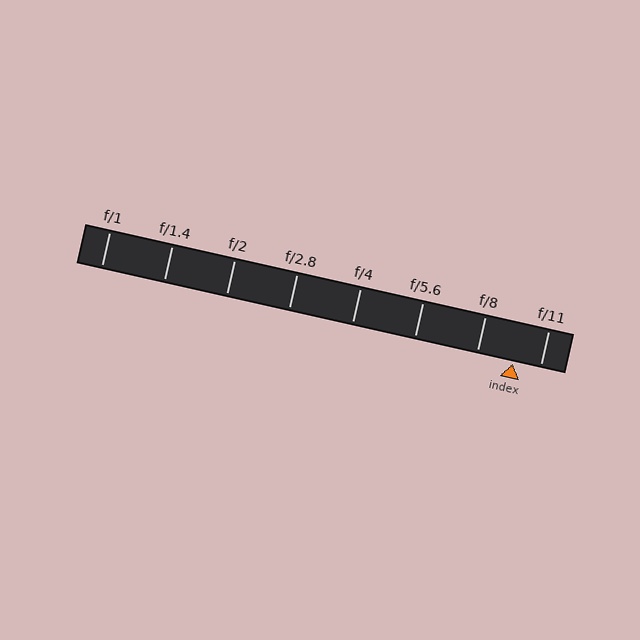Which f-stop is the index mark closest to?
The index mark is closest to f/11.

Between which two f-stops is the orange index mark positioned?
The index mark is between f/8 and f/11.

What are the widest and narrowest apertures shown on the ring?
The widest aperture shown is f/1 and the narrowest is f/11.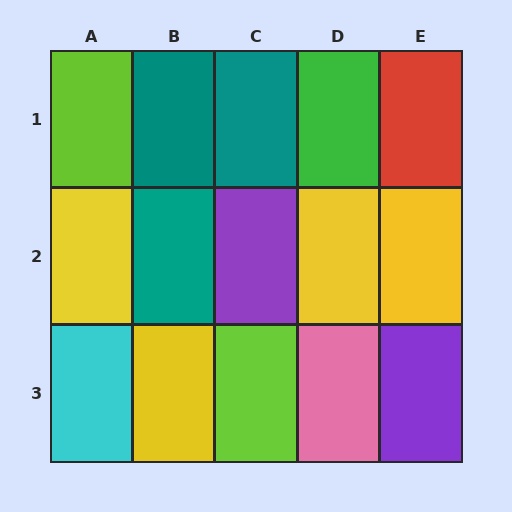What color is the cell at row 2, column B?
Teal.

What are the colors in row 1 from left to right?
Lime, teal, teal, green, red.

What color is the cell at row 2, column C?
Purple.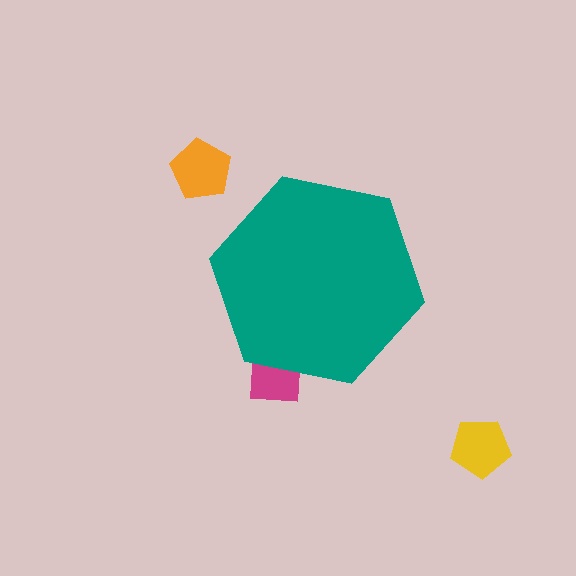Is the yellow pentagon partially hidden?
No, the yellow pentagon is fully visible.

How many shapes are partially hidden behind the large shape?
1 shape is partially hidden.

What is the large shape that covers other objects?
A teal hexagon.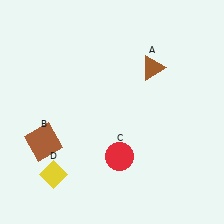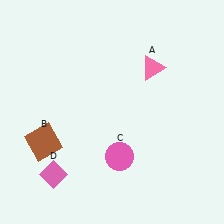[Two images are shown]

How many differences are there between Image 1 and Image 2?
There are 3 differences between the two images.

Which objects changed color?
A changed from brown to pink. C changed from red to pink. D changed from yellow to pink.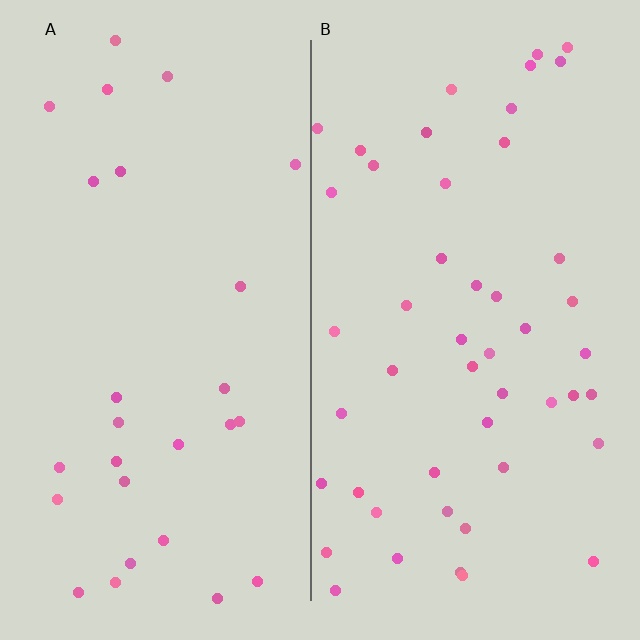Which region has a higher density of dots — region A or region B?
B (the right).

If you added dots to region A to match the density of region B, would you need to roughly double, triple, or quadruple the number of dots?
Approximately double.